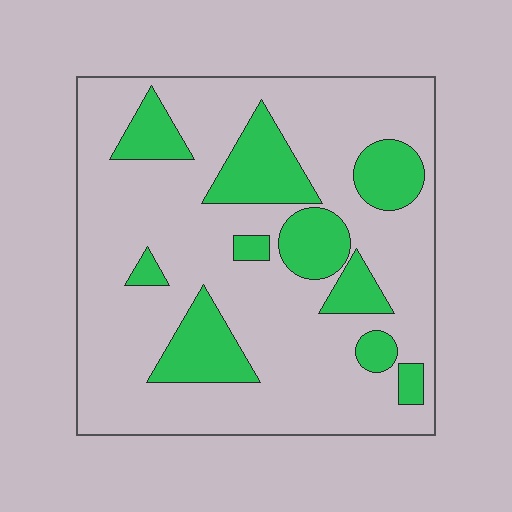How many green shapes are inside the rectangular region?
10.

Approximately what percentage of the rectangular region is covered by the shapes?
Approximately 25%.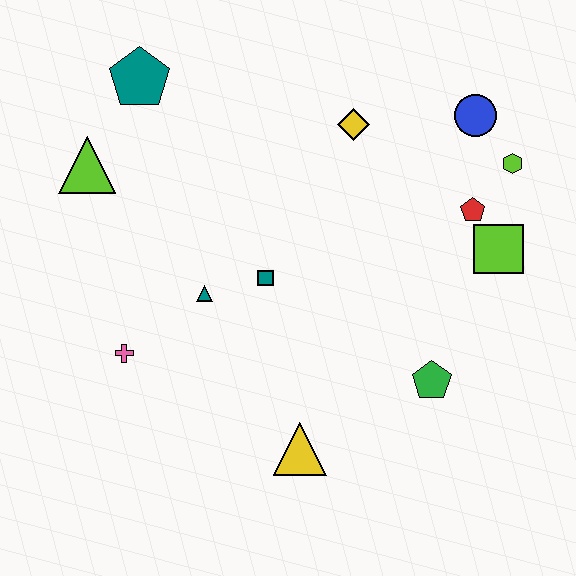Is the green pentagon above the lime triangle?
No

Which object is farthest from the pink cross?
The lime hexagon is farthest from the pink cross.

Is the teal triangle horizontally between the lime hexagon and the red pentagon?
No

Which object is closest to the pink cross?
The teal triangle is closest to the pink cross.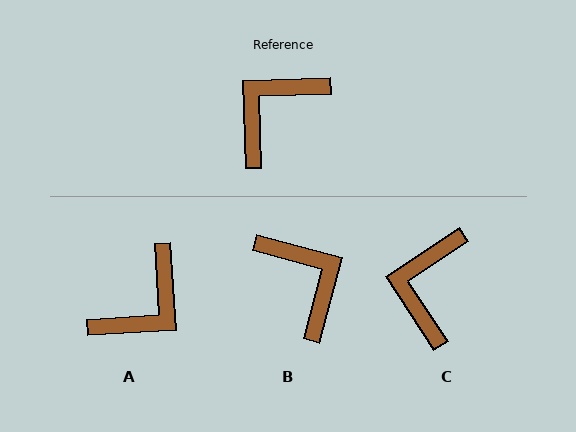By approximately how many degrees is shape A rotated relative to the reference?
Approximately 178 degrees clockwise.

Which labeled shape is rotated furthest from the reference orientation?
A, about 178 degrees away.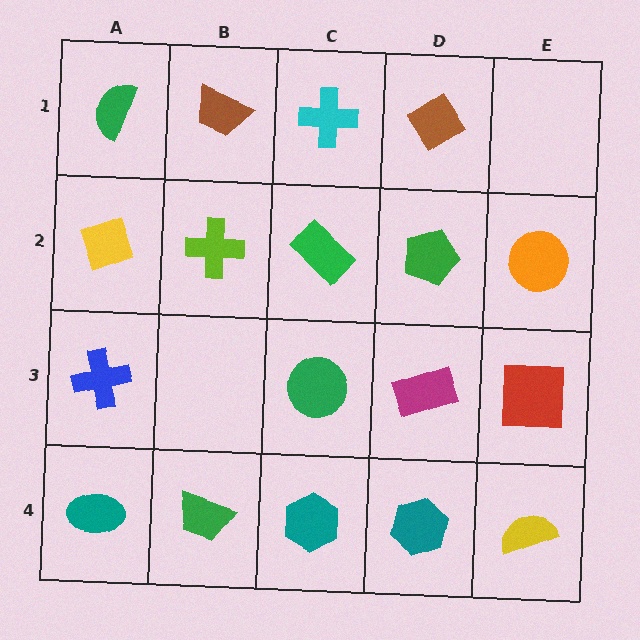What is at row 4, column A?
A teal ellipse.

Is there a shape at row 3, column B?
No, that cell is empty.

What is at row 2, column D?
A green pentagon.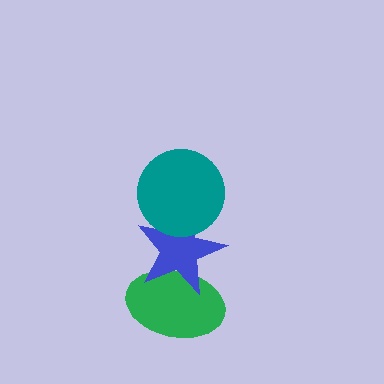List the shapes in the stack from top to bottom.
From top to bottom: the teal circle, the blue star, the green ellipse.